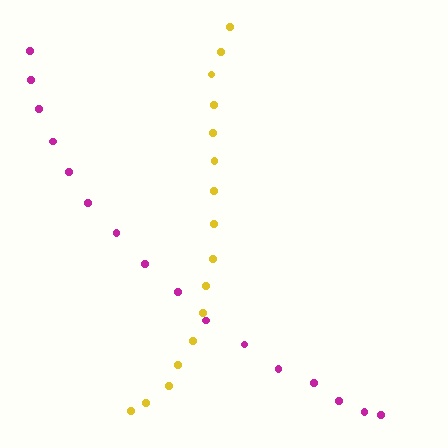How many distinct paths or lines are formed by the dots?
There are 2 distinct paths.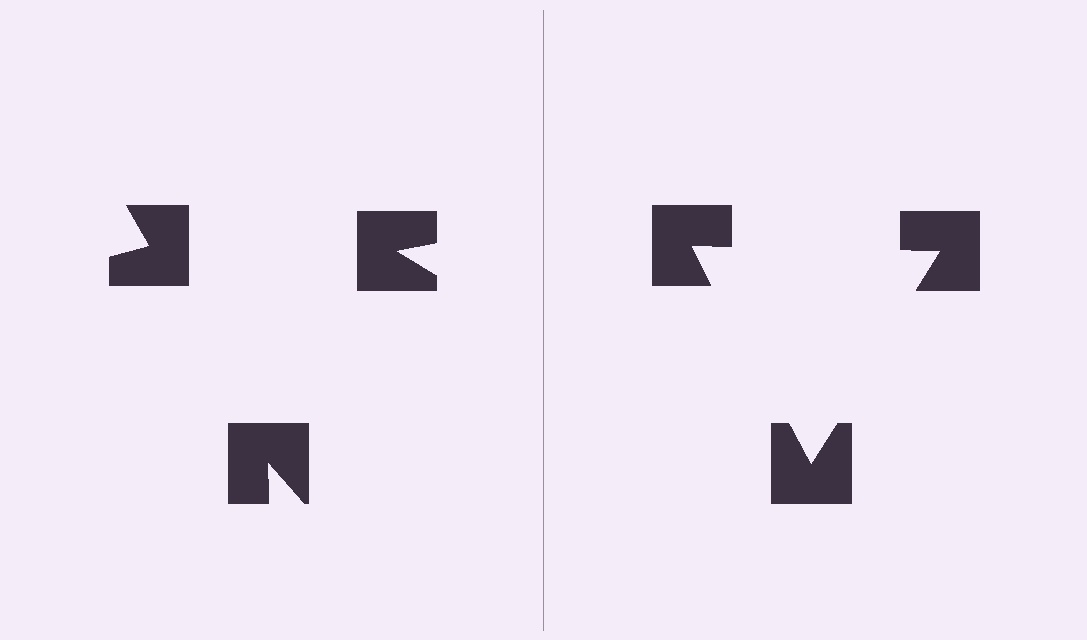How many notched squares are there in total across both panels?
6 — 3 on each side.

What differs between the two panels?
The notched squares are positioned identically on both sides; only the wedge orientations differ. On the right they align to a triangle; on the left they are misaligned.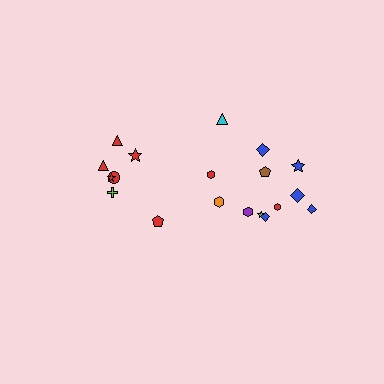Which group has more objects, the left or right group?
The right group.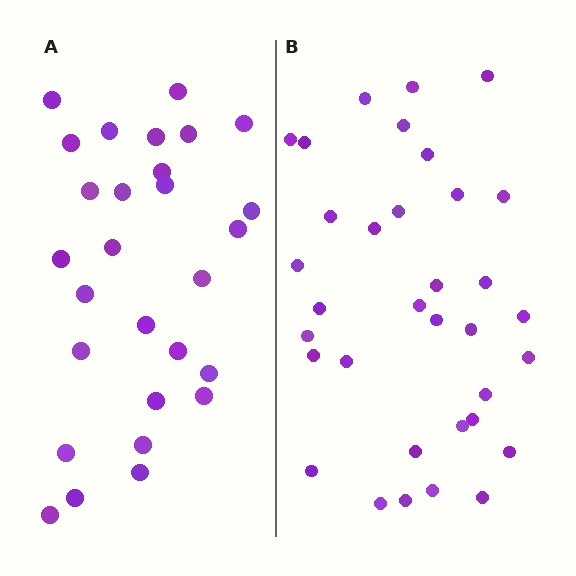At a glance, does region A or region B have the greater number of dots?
Region B (the right region) has more dots.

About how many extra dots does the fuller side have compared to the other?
Region B has about 6 more dots than region A.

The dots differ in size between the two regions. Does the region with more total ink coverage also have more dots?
No. Region A has more total ink coverage because its dots are larger, but region B actually contains more individual dots. Total area can be misleading — the number of items is what matters here.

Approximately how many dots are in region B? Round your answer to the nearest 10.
About 30 dots. (The exact count is 34, which rounds to 30.)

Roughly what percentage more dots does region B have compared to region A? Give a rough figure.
About 20% more.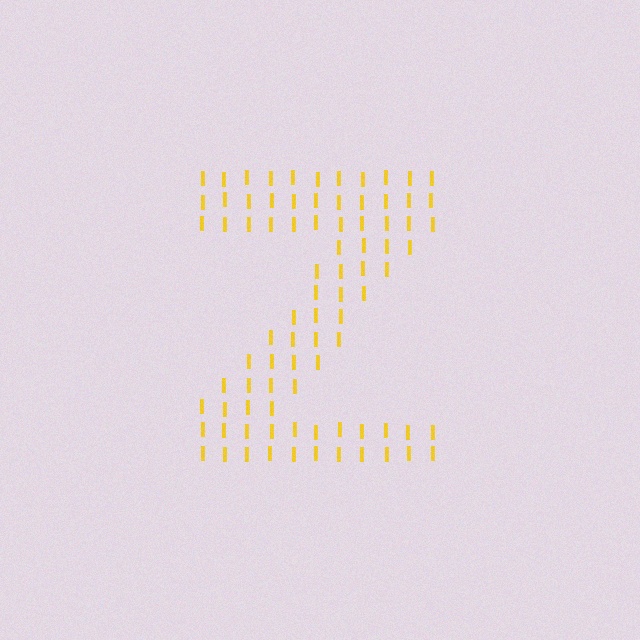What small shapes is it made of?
It is made of small letter I's.